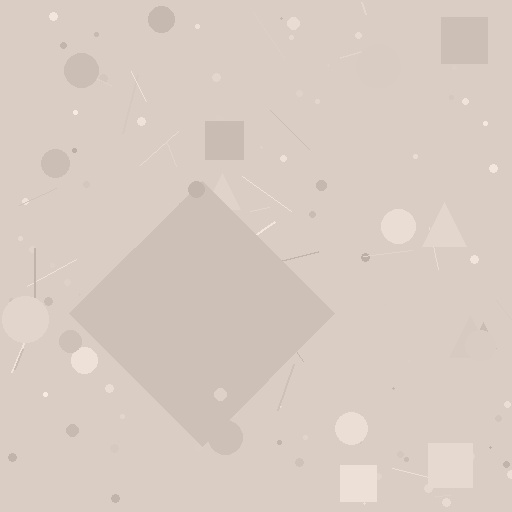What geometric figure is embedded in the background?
A diamond is embedded in the background.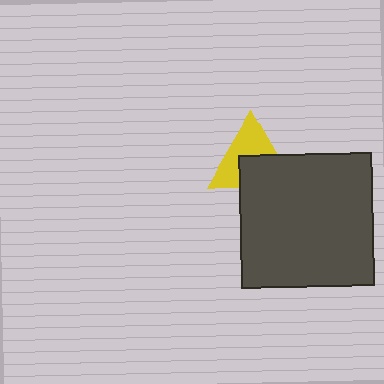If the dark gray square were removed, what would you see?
You would see the complete yellow triangle.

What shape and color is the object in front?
The object in front is a dark gray square.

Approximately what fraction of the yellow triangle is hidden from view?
Roughly 46% of the yellow triangle is hidden behind the dark gray square.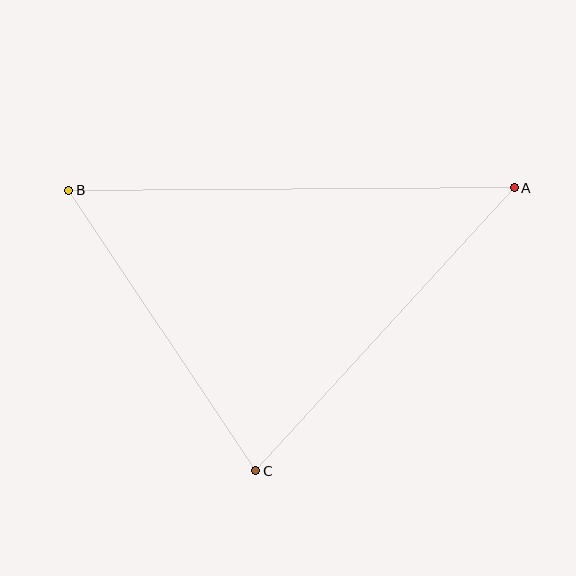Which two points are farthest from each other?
Points A and B are farthest from each other.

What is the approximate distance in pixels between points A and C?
The distance between A and C is approximately 384 pixels.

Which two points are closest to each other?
Points B and C are closest to each other.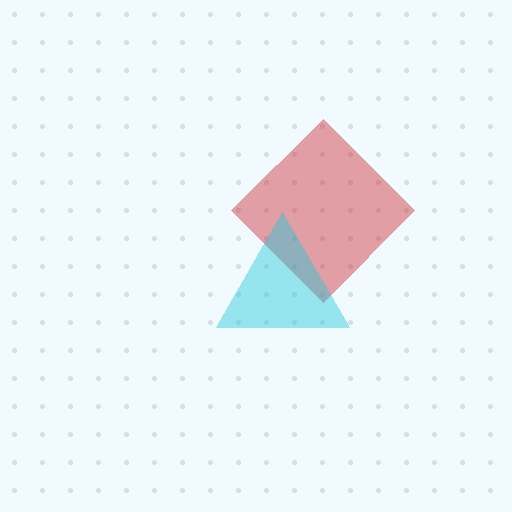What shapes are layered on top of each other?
The layered shapes are: a red diamond, a cyan triangle.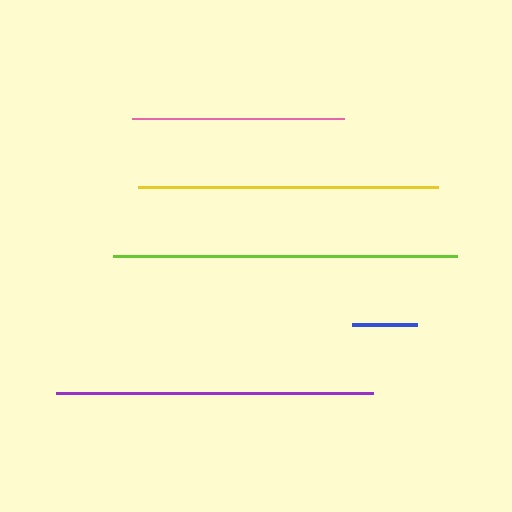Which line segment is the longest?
The lime line is the longest at approximately 344 pixels.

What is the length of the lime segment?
The lime segment is approximately 344 pixels long.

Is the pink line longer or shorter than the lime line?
The lime line is longer than the pink line.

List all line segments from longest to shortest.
From longest to shortest: lime, purple, yellow, pink, blue.